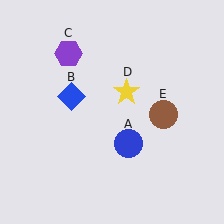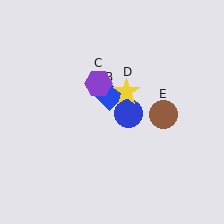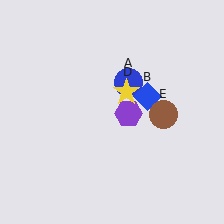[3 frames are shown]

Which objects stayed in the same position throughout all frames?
Yellow star (object D) and brown circle (object E) remained stationary.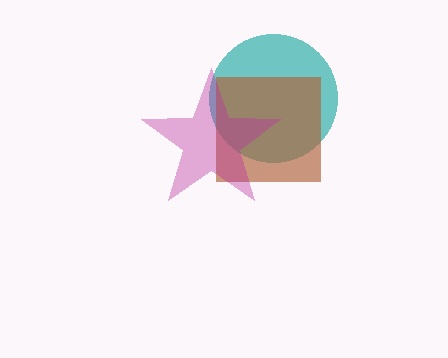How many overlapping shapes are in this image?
There are 3 overlapping shapes in the image.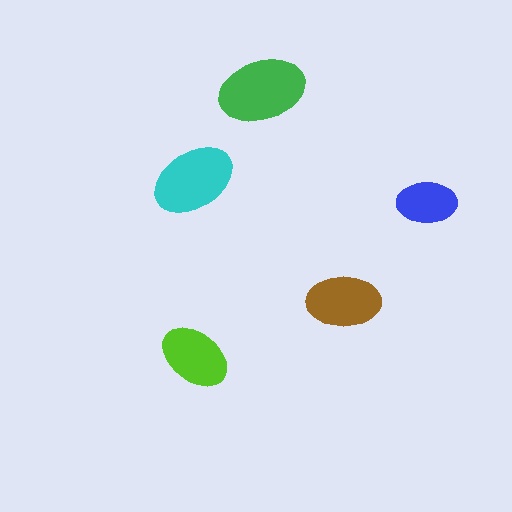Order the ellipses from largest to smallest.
the green one, the cyan one, the brown one, the lime one, the blue one.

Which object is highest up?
The green ellipse is topmost.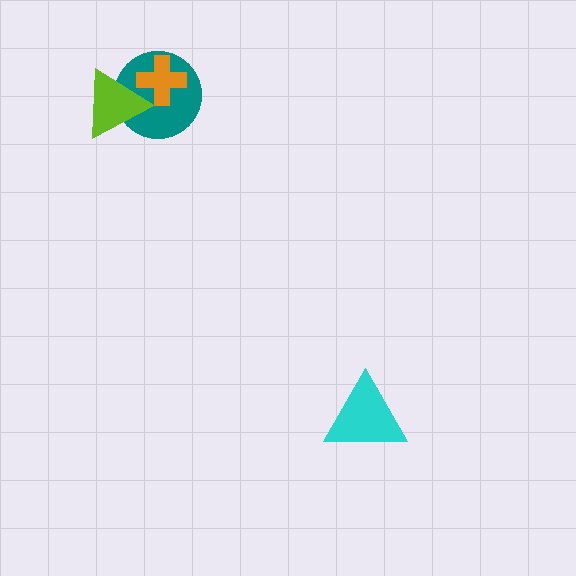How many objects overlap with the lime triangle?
2 objects overlap with the lime triangle.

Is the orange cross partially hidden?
Yes, it is partially covered by another shape.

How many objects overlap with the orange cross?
2 objects overlap with the orange cross.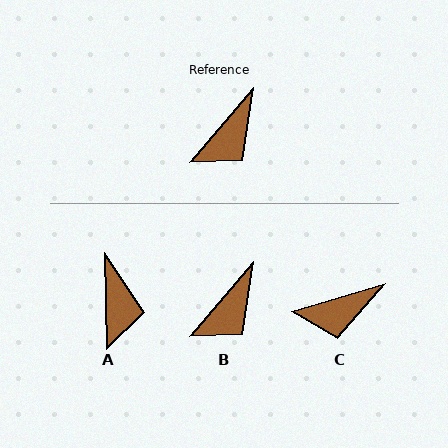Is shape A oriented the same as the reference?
No, it is off by about 42 degrees.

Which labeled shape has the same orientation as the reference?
B.